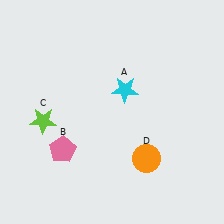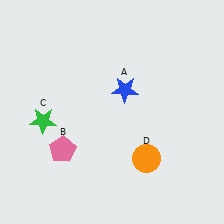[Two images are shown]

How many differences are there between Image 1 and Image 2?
There are 2 differences between the two images.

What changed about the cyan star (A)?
In Image 1, A is cyan. In Image 2, it changed to blue.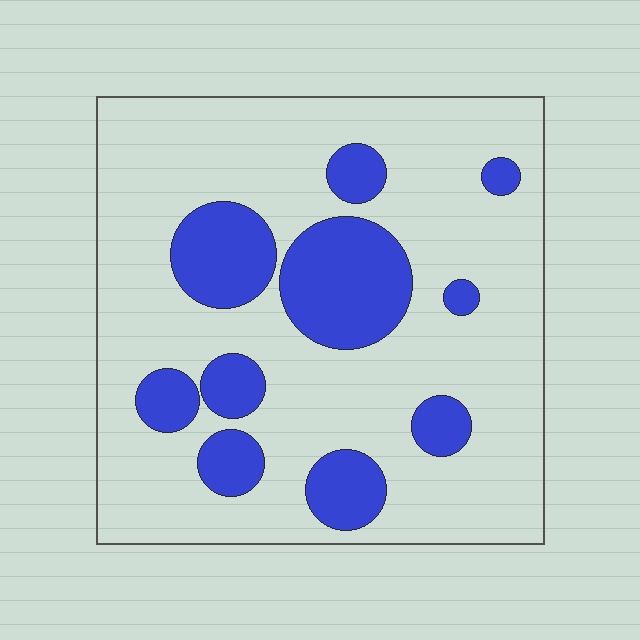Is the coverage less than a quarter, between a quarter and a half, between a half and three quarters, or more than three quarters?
Less than a quarter.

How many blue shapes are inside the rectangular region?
10.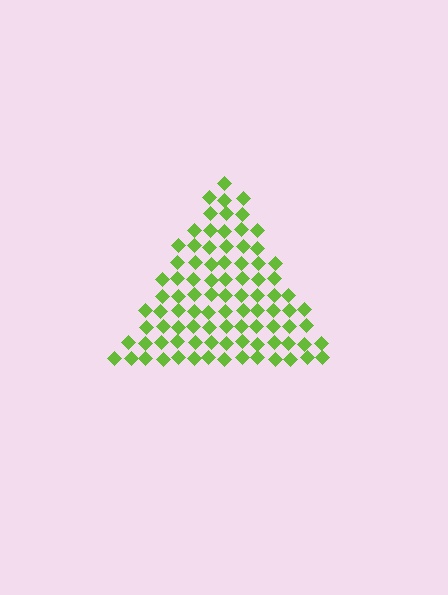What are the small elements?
The small elements are diamonds.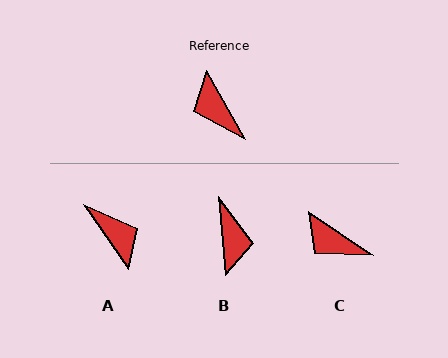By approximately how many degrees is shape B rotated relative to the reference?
Approximately 156 degrees counter-clockwise.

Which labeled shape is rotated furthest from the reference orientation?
A, about 175 degrees away.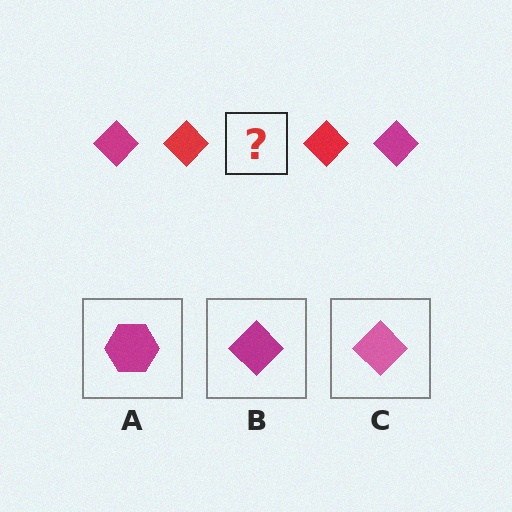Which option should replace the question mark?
Option B.